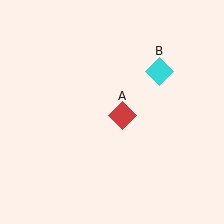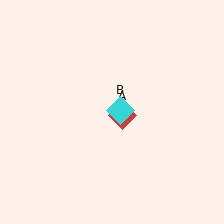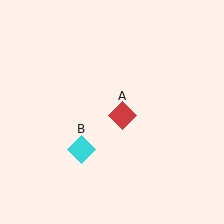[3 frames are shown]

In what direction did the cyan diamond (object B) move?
The cyan diamond (object B) moved down and to the left.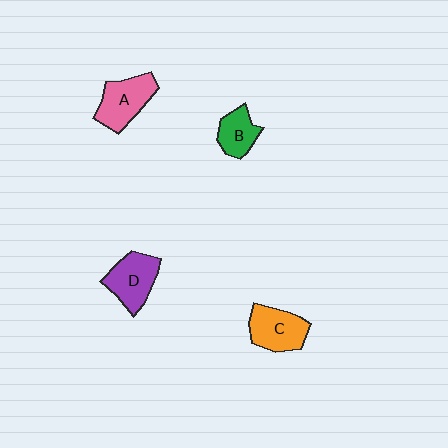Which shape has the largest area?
Shape A (pink).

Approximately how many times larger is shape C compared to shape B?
Approximately 1.5 times.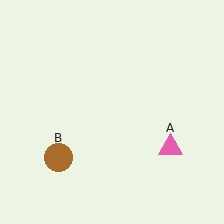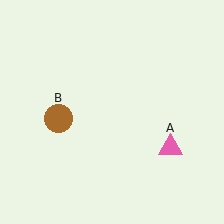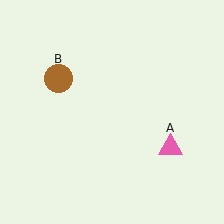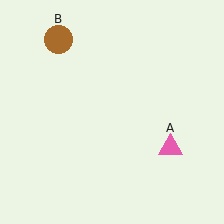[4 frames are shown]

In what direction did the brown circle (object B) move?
The brown circle (object B) moved up.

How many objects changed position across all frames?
1 object changed position: brown circle (object B).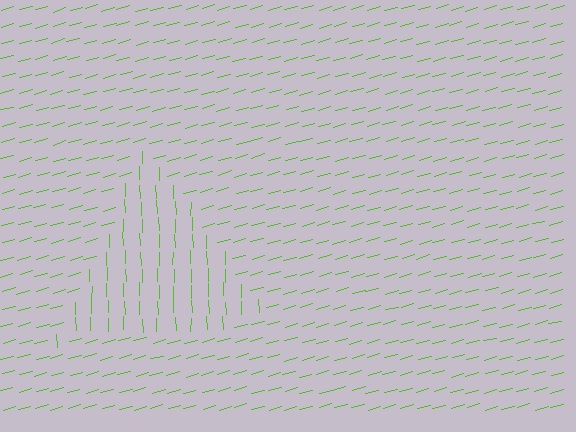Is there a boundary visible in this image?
Yes, there is a texture boundary formed by a change in line orientation.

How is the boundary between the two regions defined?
The boundary is defined purely by a change in line orientation (approximately 75 degrees difference). All lines are the same color and thickness.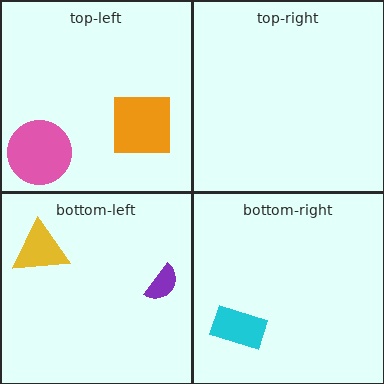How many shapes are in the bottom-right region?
1.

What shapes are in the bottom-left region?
The yellow triangle, the purple semicircle.